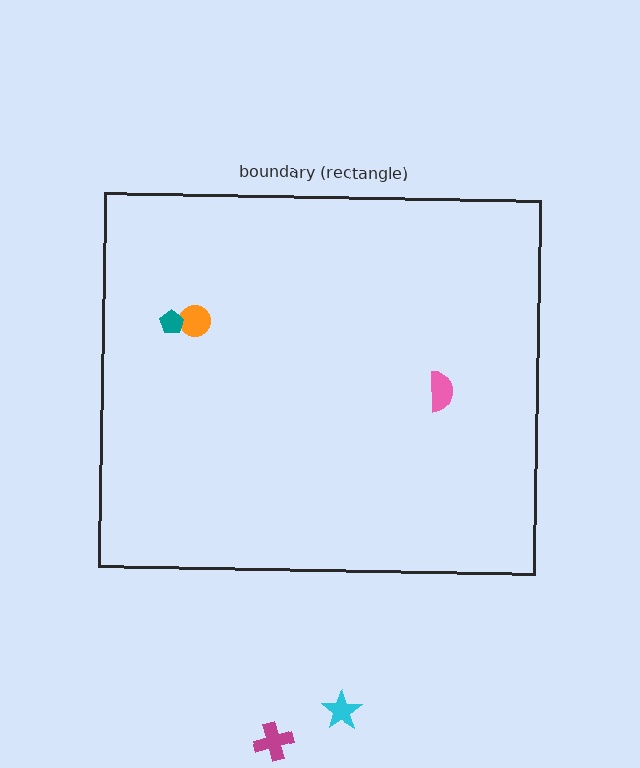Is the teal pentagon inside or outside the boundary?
Inside.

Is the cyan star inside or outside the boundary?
Outside.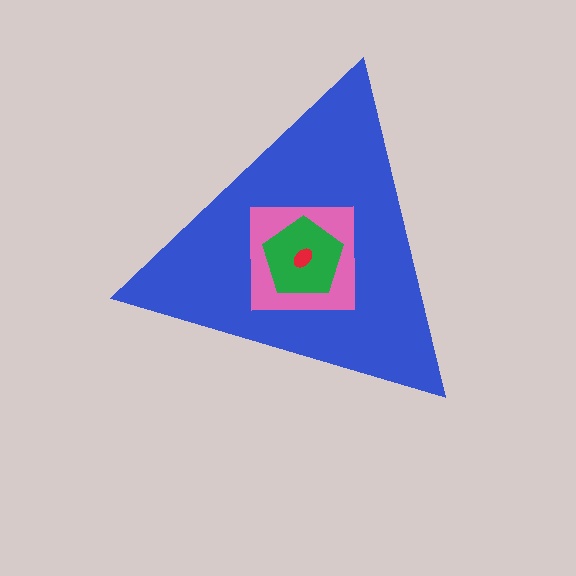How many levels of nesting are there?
4.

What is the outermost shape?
The blue triangle.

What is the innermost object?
The red ellipse.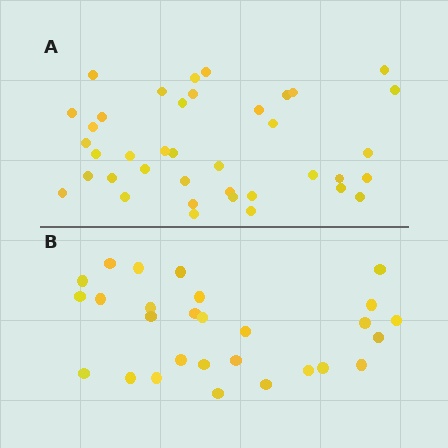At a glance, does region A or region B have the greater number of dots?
Region A (the top region) has more dots.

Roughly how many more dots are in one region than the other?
Region A has roughly 12 or so more dots than region B.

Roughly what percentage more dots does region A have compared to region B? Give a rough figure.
About 40% more.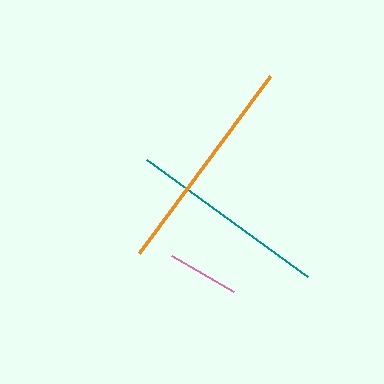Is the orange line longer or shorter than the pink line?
The orange line is longer than the pink line.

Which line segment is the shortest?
The pink line is the shortest at approximately 72 pixels.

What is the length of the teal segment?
The teal segment is approximately 199 pixels long.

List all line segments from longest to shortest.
From longest to shortest: orange, teal, pink.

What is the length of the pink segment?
The pink segment is approximately 72 pixels long.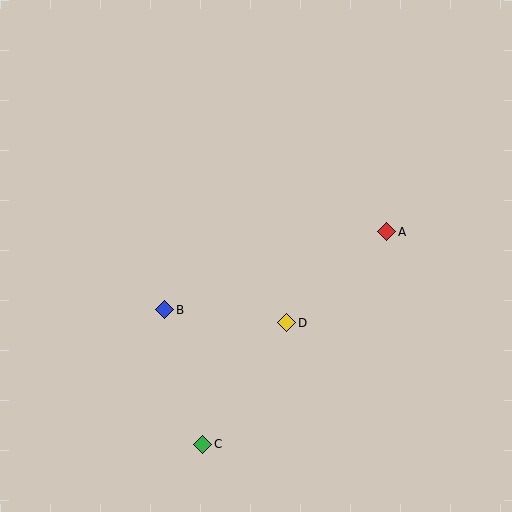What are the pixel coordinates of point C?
Point C is at (203, 444).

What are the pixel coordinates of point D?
Point D is at (287, 323).